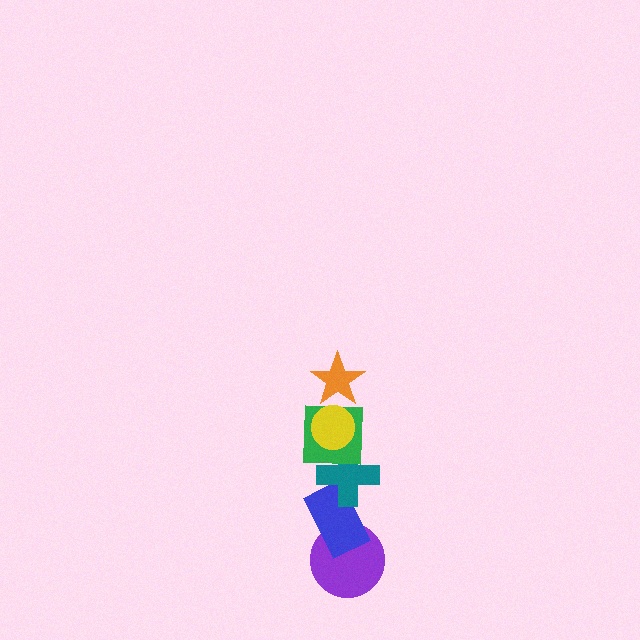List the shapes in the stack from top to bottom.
From top to bottom: the orange star, the yellow circle, the green square, the teal cross, the blue rectangle, the purple circle.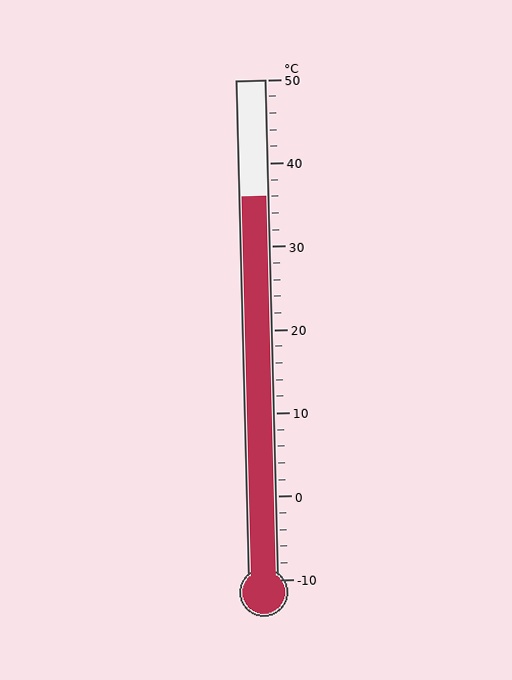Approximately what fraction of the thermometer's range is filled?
The thermometer is filled to approximately 75% of its range.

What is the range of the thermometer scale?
The thermometer scale ranges from -10°C to 50°C.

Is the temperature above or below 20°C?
The temperature is above 20°C.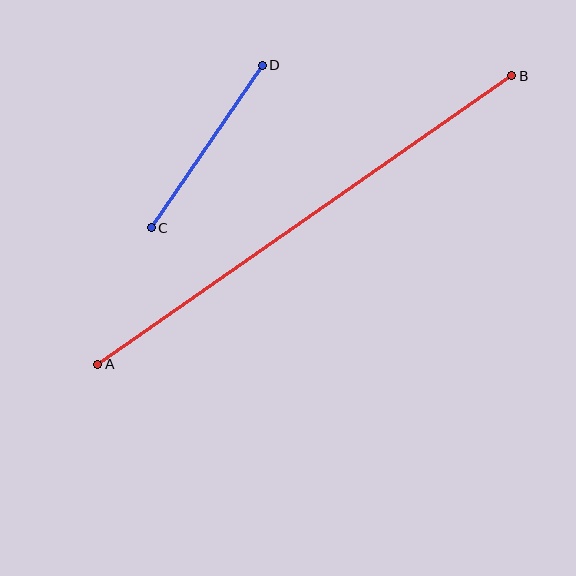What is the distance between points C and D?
The distance is approximately 197 pixels.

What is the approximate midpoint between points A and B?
The midpoint is at approximately (305, 220) pixels.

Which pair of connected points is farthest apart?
Points A and B are farthest apart.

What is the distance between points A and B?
The distance is approximately 505 pixels.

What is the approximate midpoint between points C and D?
The midpoint is at approximately (207, 146) pixels.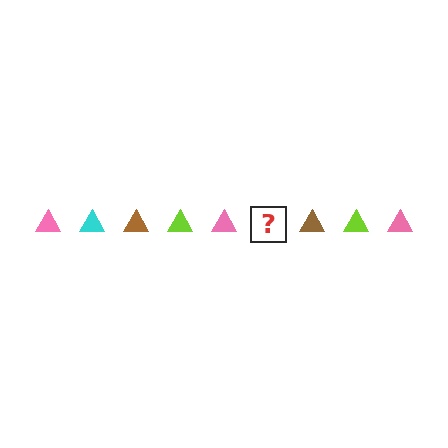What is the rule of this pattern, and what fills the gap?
The rule is that the pattern cycles through pink, cyan, brown, lime triangles. The gap should be filled with a cyan triangle.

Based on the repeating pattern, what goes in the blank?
The blank should be a cyan triangle.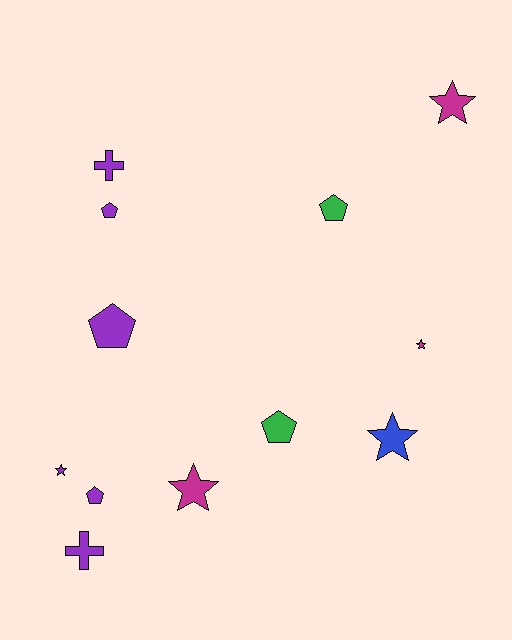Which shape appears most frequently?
Pentagon, with 5 objects.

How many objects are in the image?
There are 12 objects.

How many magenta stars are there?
There are 3 magenta stars.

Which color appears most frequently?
Purple, with 6 objects.